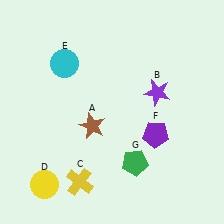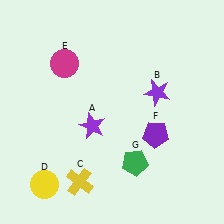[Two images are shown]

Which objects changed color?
A changed from brown to purple. E changed from cyan to magenta.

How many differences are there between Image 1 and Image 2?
There are 2 differences between the two images.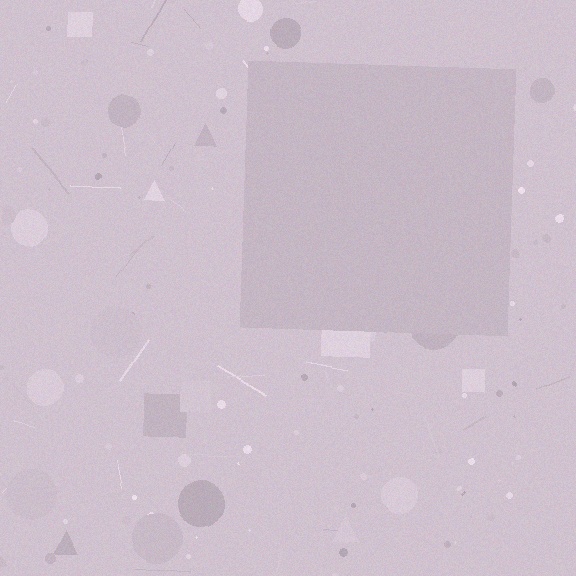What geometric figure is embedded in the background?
A square is embedded in the background.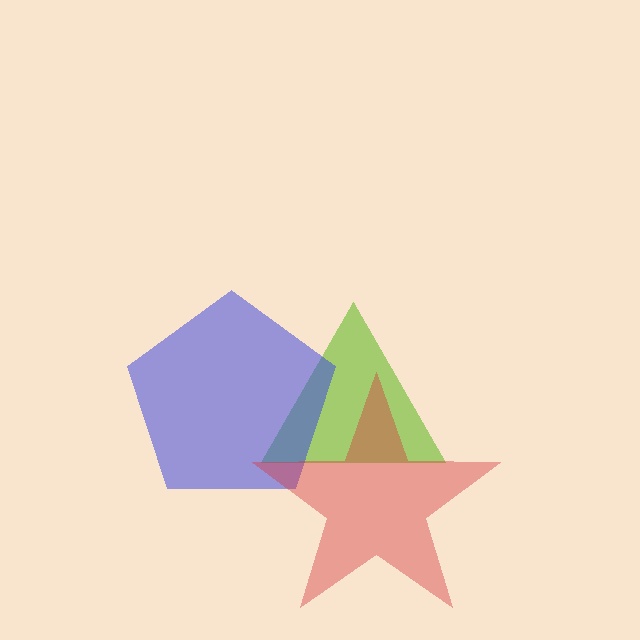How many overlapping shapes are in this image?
There are 3 overlapping shapes in the image.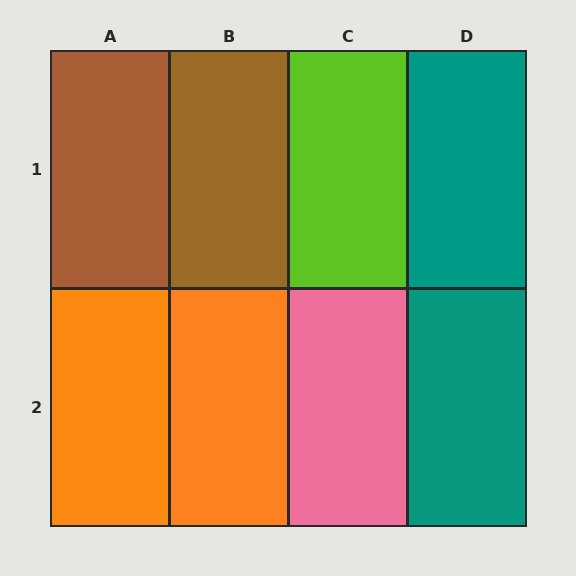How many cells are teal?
2 cells are teal.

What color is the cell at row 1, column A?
Brown.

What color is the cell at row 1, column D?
Teal.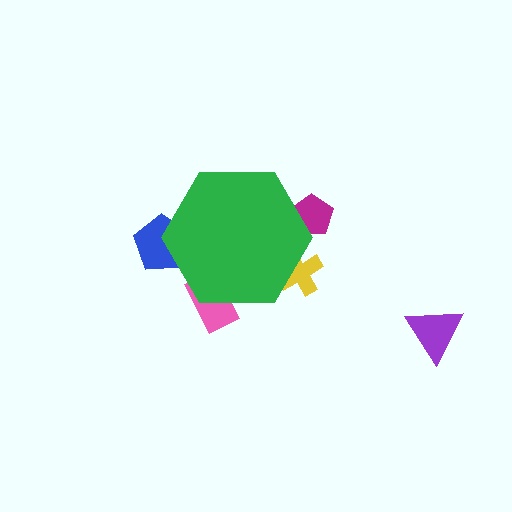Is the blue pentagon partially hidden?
Yes, the blue pentagon is partially hidden behind the green hexagon.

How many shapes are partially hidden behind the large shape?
4 shapes are partially hidden.